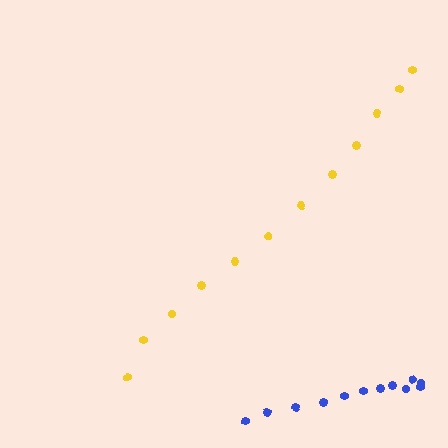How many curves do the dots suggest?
There are 2 distinct paths.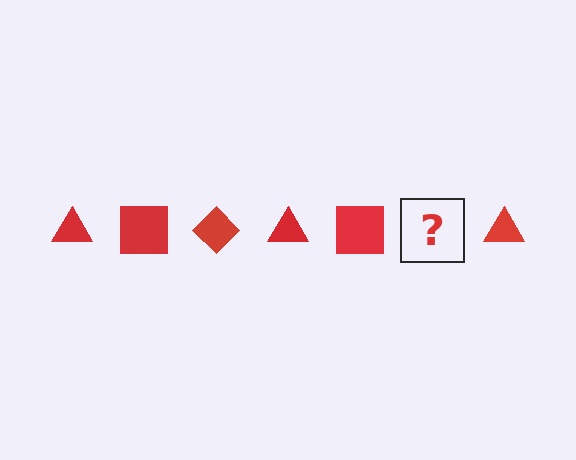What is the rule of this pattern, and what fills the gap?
The rule is that the pattern cycles through triangle, square, diamond shapes in red. The gap should be filled with a red diamond.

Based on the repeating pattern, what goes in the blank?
The blank should be a red diamond.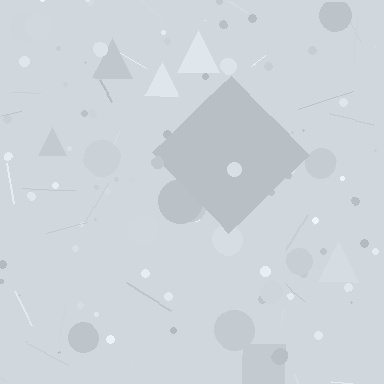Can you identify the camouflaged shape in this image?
The camouflaged shape is a diamond.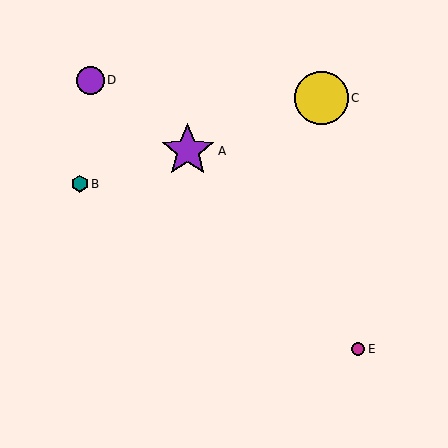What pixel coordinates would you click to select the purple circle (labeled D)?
Click at (90, 80) to select the purple circle D.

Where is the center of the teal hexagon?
The center of the teal hexagon is at (80, 184).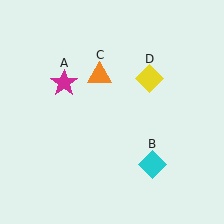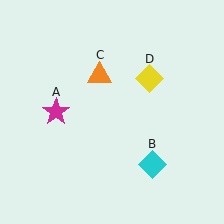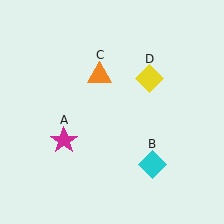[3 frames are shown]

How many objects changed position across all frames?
1 object changed position: magenta star (object A).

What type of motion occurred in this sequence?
The magenta star (object A) rotated counterclockwise around the center of the scene.